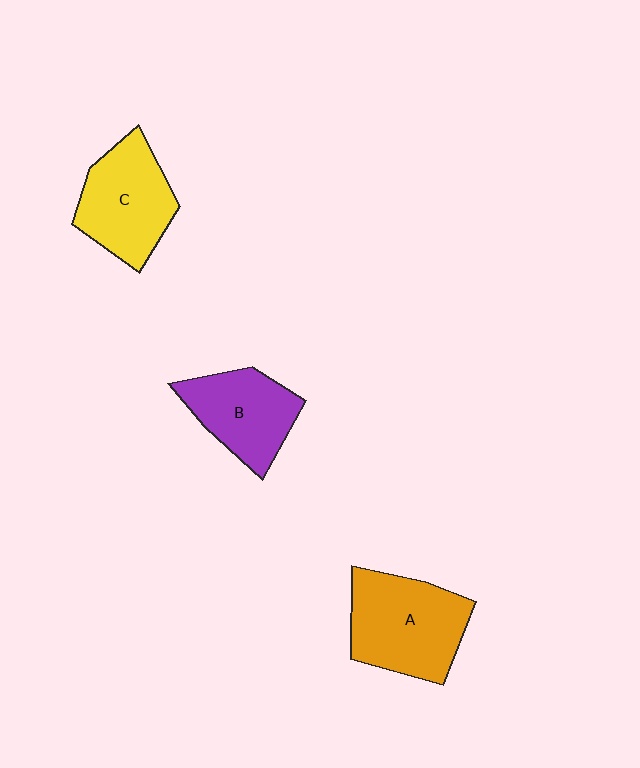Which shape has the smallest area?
Shape B (purple).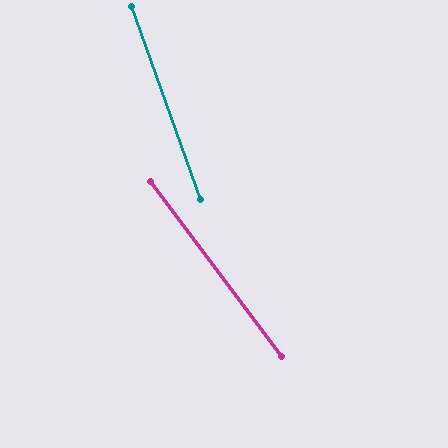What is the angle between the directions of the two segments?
Approximately 17 degrees.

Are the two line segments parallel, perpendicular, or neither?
Neither parallel nor perpendicular — they differ by about 17°.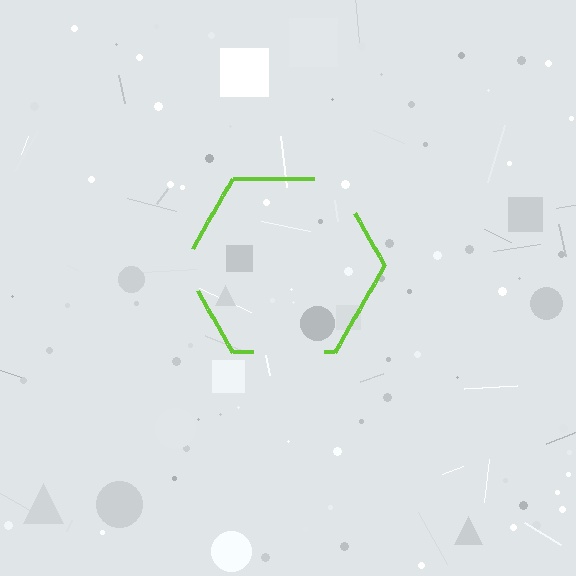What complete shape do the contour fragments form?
The contour fragments form a hexagon.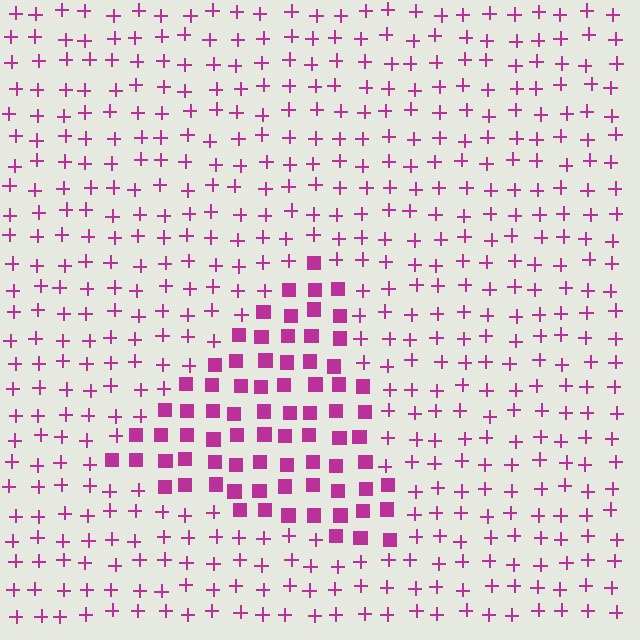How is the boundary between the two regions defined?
The boundary is defined by a change in element shape: squares inside vs. plus signs outside. All elements share the same color and spacing.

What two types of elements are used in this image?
The image uses squares inside the triangle region and plus signs outside it.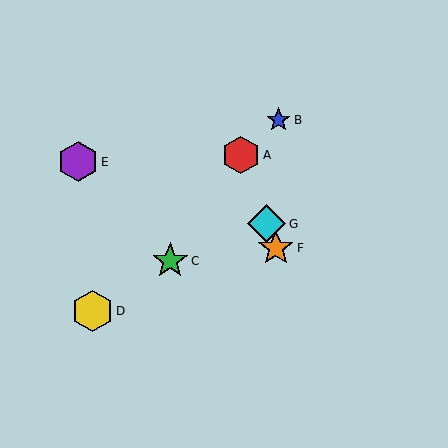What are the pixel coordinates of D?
Object D is at (92, 311).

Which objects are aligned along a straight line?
Objects A, F, G are aligned along a straight line.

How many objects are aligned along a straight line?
3 objects (A, F, G) are aligned along a straight line.